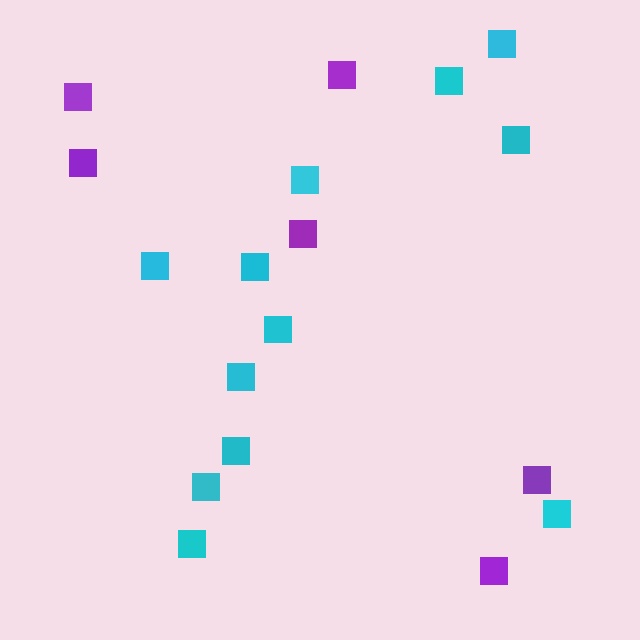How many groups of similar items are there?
There are 2 groups: one group of cyan squares (12) and one group of purple squares (6).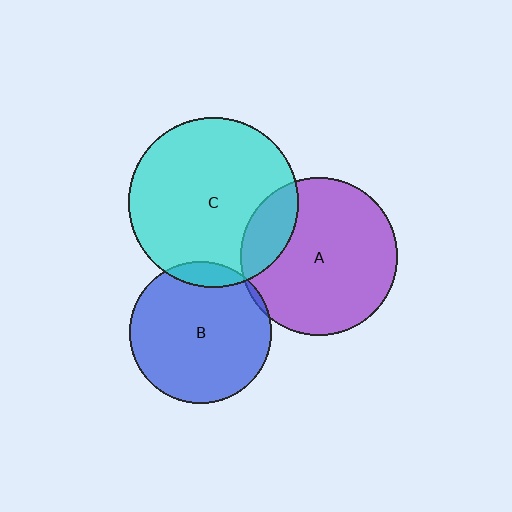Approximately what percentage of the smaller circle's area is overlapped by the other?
Approximately 5%.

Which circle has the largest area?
Circle C (cyan).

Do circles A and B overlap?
Yes.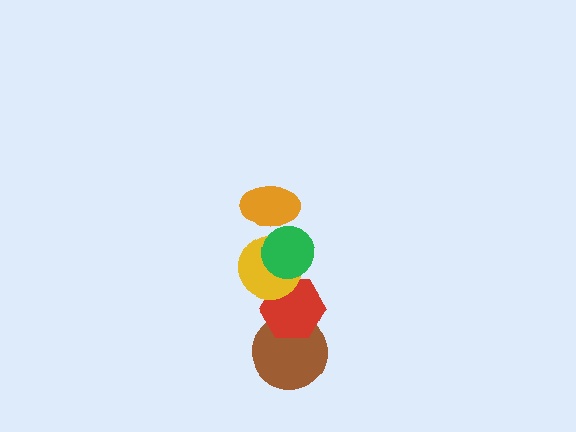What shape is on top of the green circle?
The orange ellipse is on top of the green circle.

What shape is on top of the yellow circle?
The green circle is on top of the yellow circle.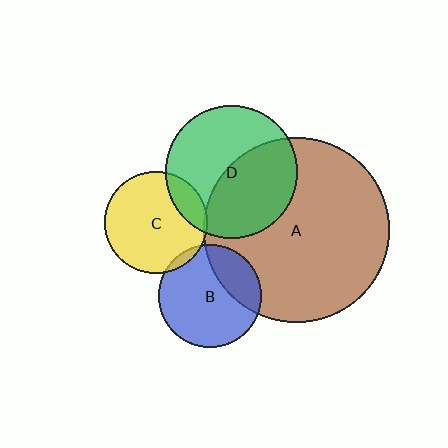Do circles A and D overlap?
Yes.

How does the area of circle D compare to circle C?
Approximately 1.7 times.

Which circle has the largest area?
Circle A (brown).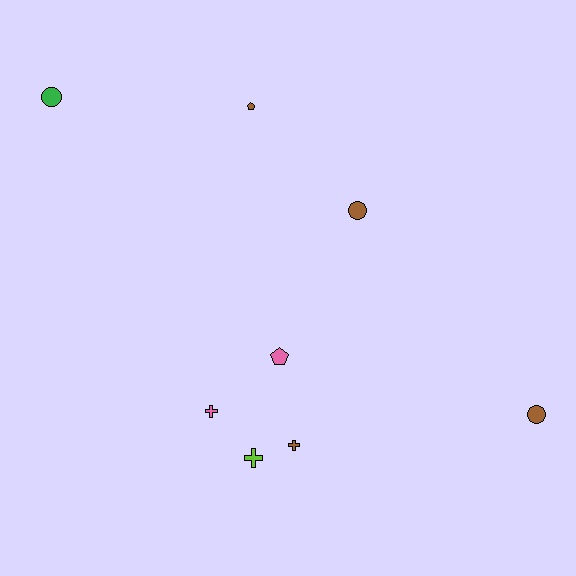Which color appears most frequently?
Brown, with 4 objects.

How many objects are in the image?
There are 8 objects.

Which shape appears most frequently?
Circle, with 3 objects.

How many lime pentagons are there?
There are no lime pentagons.